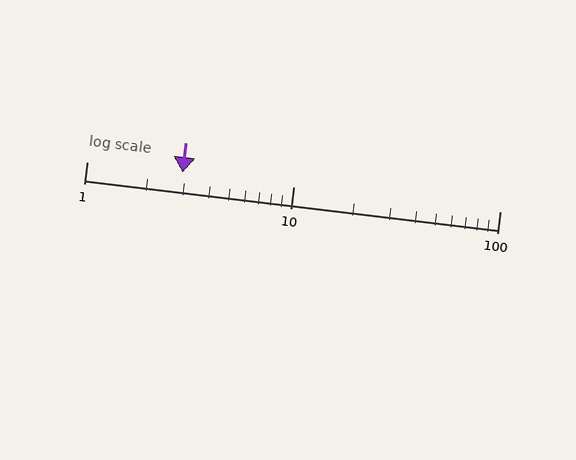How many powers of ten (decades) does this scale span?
The scale spans 2 decades, from 1 to 100.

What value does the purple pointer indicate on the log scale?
The pointer indicates approximately 2.9.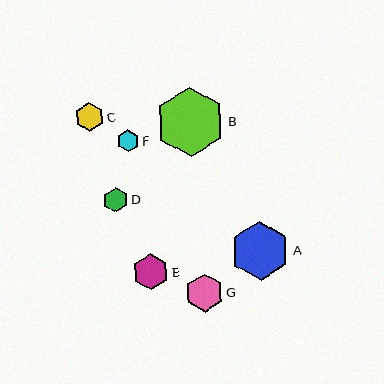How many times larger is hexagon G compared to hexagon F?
Hexagon G is approximately 1.8 times the size of hexagon F.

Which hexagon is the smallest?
Hexagon F is the smallest with a size of approximately 22 pixels.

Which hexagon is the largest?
Hexagon B is the largest with a size of approximately 69 pixels.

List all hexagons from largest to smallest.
From largest to smallest: B, A, G, E, C, D, F.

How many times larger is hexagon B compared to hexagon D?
Hexagon B is approximately 2.8 times the size of hexagon D.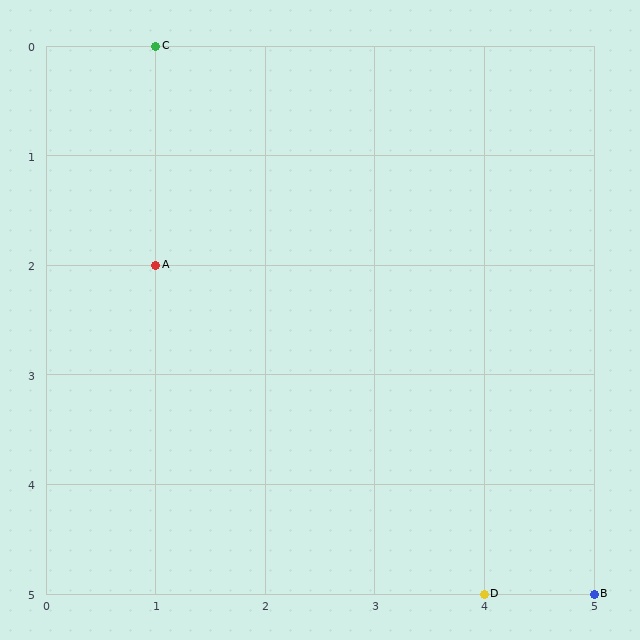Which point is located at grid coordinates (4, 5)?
Point D is at (4, 5).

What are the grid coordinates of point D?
Point D is at grid coordinates (4, 5).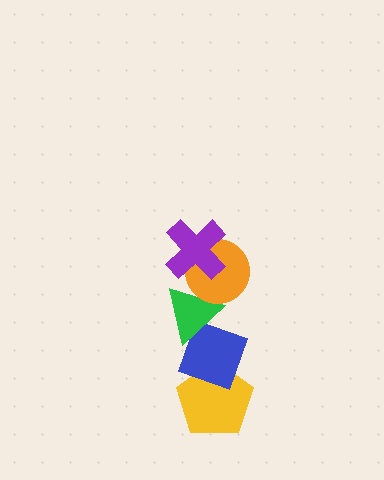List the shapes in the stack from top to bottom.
From top to bottom: the purple cross, the orange circle, the green triangle, the blue diamond, the yellow pentagon.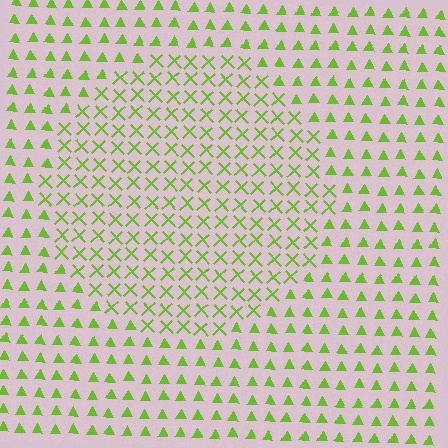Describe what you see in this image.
The image is filled with small lime elements arranged in a uniform grid. A circle-shaped region contains X marks, while the surrounding area contains triangles. The boundary is defined purely by the change in element shape.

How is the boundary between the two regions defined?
The boundary is defined by a change in element shape: X marks inside vs. triangles outside. All elements share the same color and spacing.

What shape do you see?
I see a circle.